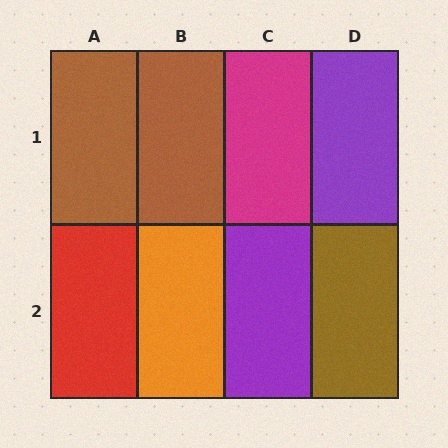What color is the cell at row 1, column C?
Magenta.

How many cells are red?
1 cell is red.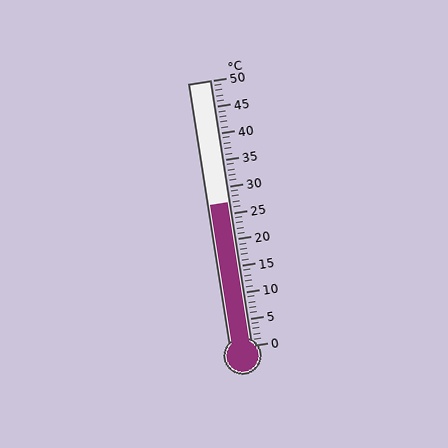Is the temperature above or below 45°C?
The temperature is below 45°C.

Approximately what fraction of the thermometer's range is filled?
The thermometer is filled to approximately 55% of its range.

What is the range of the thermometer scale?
The thermometer scale ranges from 0°C to 50°C.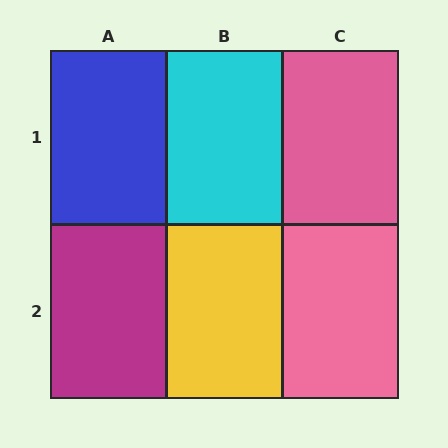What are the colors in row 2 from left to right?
Magenta, yellow, pink.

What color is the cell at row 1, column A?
Blue.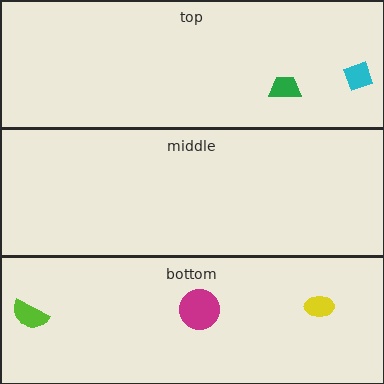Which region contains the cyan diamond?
The top region.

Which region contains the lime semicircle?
The bottom region.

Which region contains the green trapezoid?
The top region.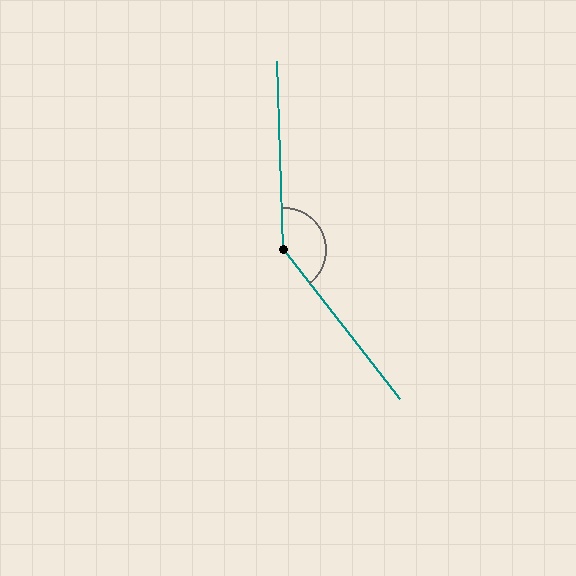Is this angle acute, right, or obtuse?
It is obtuse.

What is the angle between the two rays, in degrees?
Approximately 144 degrees.